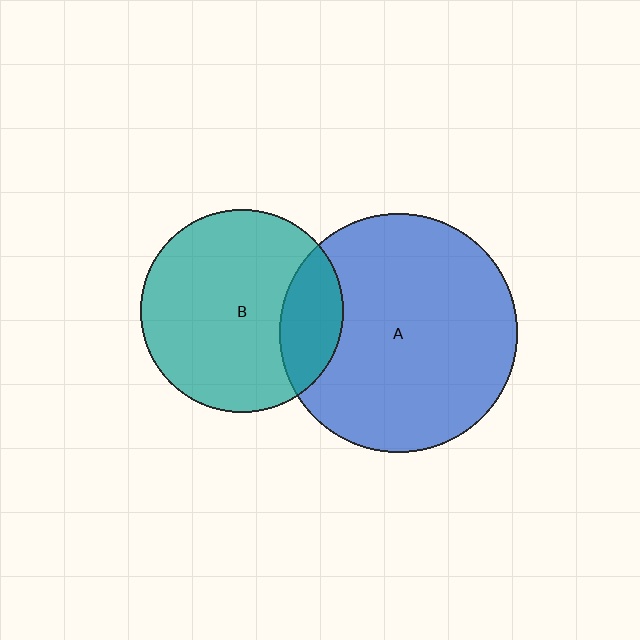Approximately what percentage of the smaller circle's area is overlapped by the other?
Approximately 20%.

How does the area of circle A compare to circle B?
Approximately 1.4 times.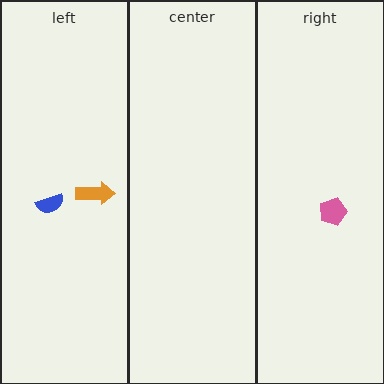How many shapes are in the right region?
1.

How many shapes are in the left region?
2.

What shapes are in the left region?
The blue semicircle, the orange arrow.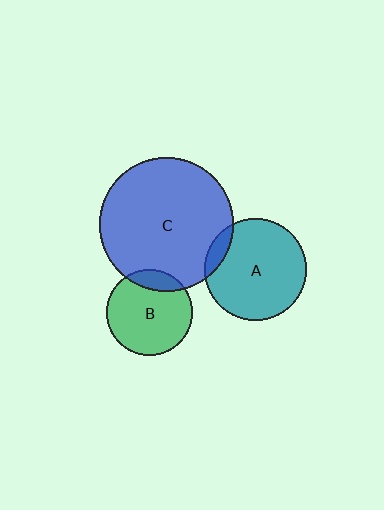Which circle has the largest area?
Circle C (blue).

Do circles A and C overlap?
Yes.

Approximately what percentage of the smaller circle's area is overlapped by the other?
Approximately 10%.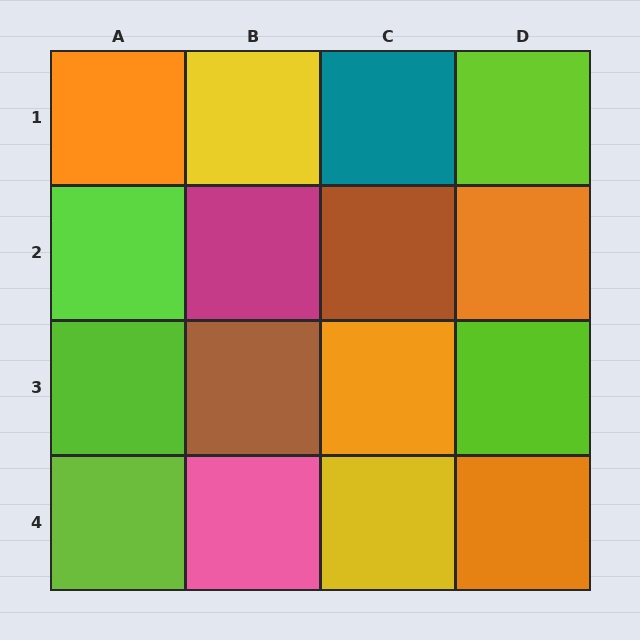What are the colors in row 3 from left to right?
Lime, brown, orange, lime.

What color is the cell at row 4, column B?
Pink.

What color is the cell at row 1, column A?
Orange.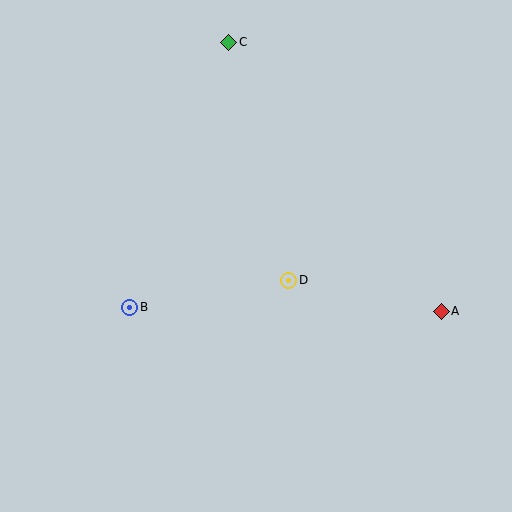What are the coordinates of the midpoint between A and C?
The midpoint between A and C is at (335, 177).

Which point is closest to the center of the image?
Point D at (289, 280) is closest to the center.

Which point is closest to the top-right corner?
Point C is closest to the top-right corner.